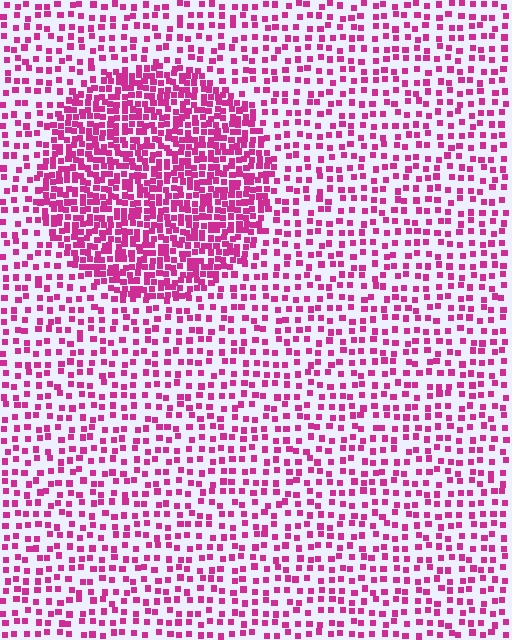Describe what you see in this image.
The image contains small magenta elements arranged at two different densities. A circle-shaped region is visible where the elements are more densely packed than the surrounding area.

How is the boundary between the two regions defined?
The boundary is defined by a change in element density (approximately 2.3x ratio). All elements are the same color, size, and shape.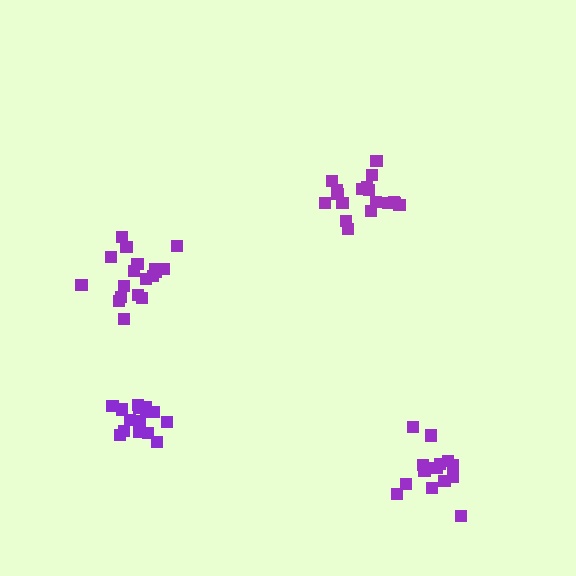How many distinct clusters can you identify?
There are 4 distinct clusters.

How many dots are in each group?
Group 1: 18 dots, Group 2: 18 dots, Group 3: 15 dots, Group 4: 16 dots (67 total).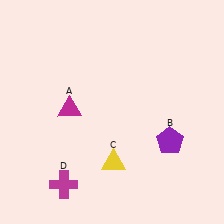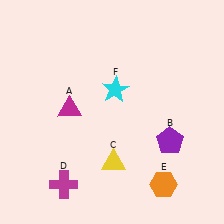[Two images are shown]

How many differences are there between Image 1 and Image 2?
There are 2 differences between the two images.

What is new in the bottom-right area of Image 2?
An orange hexagon (E) was added in the bottom-right area of Image 2.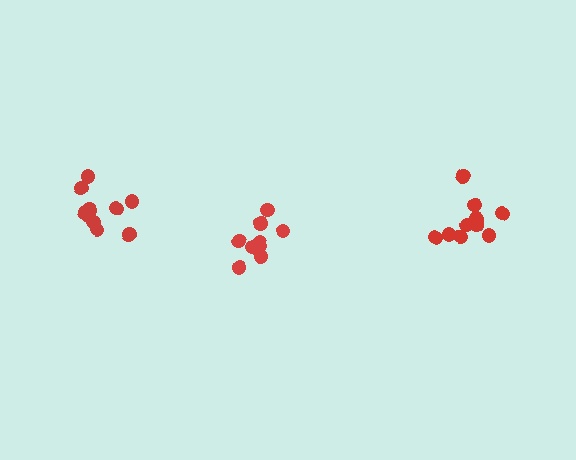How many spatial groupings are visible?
There are 3 spatial groupings.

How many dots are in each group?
Group 1: 10 dots, Group 2: 9 dots, Group 3: 10 dots (29 total).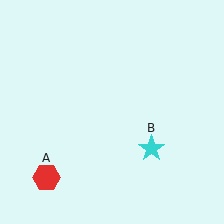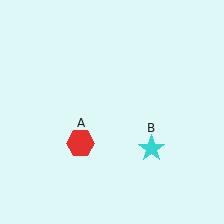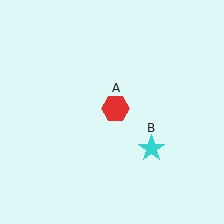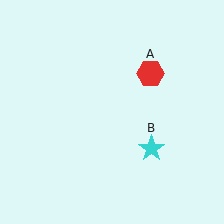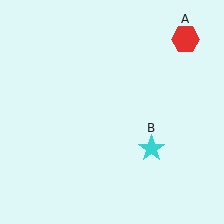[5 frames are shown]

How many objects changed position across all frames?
1 object changed position: red hexagon (object A).